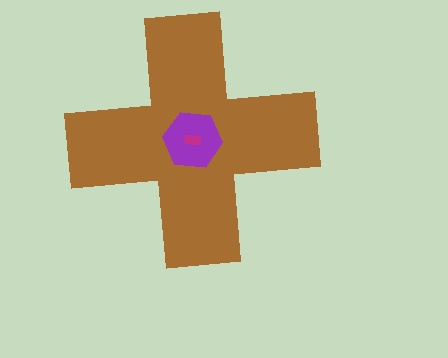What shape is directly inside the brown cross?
The purple hexagon.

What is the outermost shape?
The brown cross.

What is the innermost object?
The magenta rectangle.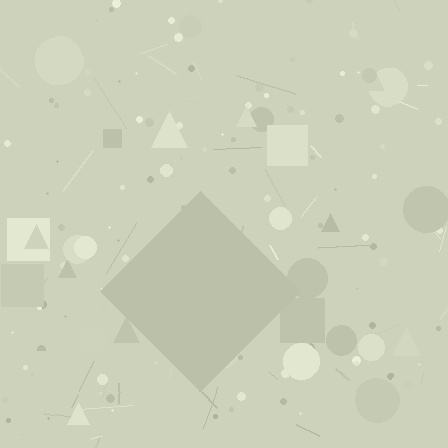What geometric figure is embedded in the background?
A diamond is embedded in the background.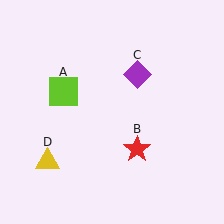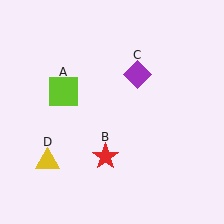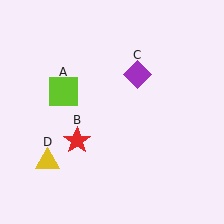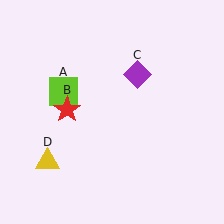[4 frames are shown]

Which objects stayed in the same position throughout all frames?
Lime square (object A) and purple diamond (object C) and yellow triangle (object D) remained stationary.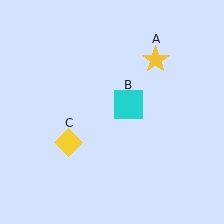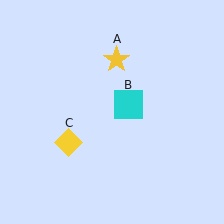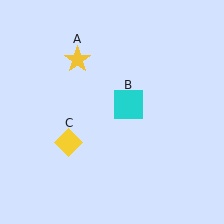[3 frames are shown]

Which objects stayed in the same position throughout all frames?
Cyan square (object B) and yellow diamond (object C) remained stationary.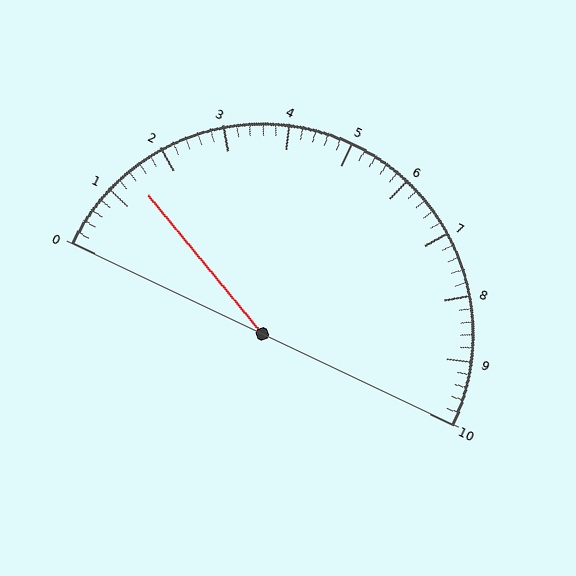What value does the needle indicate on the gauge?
The needle indicates approximately 1.4.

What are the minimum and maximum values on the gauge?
The gauge ranges from 0 to 10.